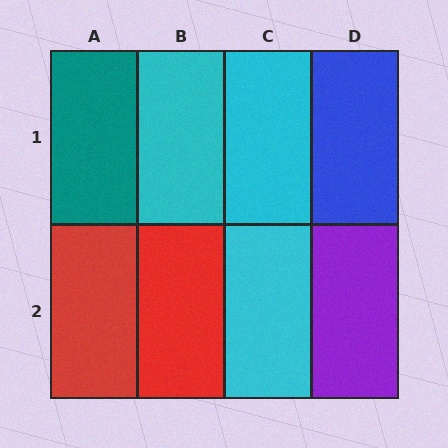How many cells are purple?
1 cell is purple.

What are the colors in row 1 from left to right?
Teal, cyan, cyan, blue.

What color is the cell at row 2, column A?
Red.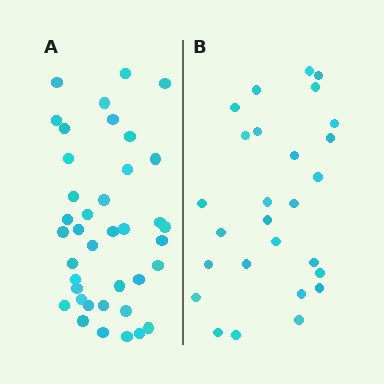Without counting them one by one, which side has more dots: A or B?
Region A (the left region) has more dots.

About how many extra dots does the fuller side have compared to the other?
Region A has roughly 12 or so more dots than region B.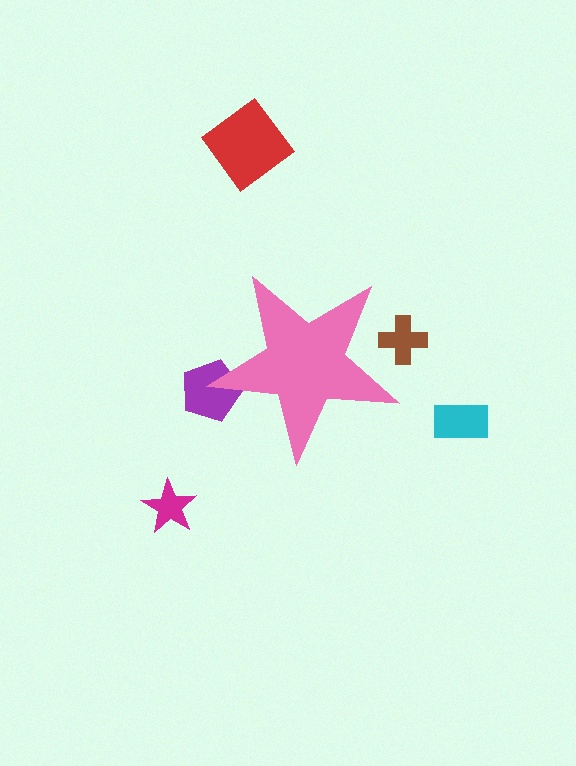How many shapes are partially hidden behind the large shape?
2 shapes are partially hidden.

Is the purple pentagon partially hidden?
Yes, the purple pentagon is partially hidden behind the pink star.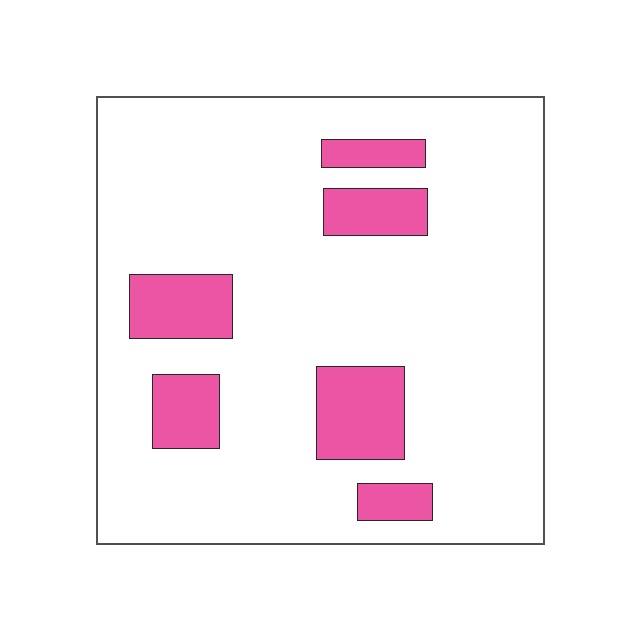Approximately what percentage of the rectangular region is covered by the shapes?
Approximately 15%.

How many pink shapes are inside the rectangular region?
6.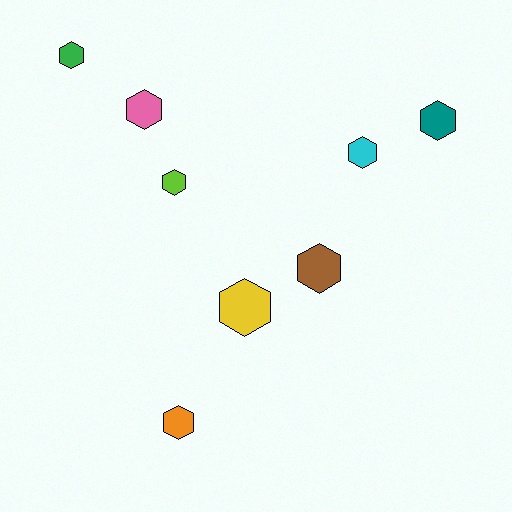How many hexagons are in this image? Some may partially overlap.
There are 8 hexagons.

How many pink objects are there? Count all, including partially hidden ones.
There is 1 pink object.